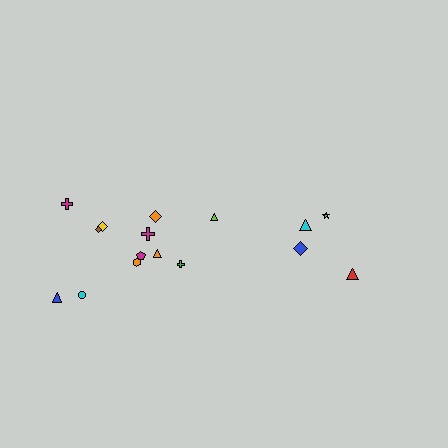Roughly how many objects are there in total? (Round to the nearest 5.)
Roughly 15 objects in total.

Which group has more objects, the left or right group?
The left group.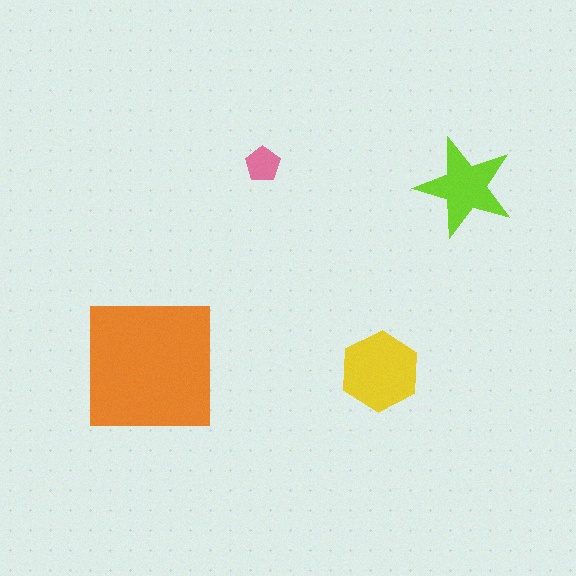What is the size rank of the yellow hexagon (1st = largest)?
2nd.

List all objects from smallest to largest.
The pink pentagon, the lime star, the yellow hexagon, the orange square.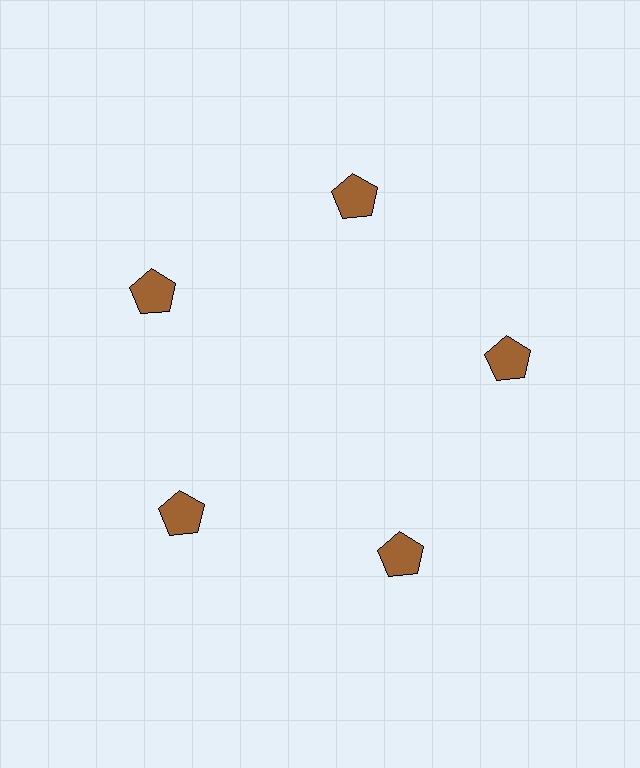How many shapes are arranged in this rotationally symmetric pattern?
There are 5 shapes, arranged in 5 groups of 1.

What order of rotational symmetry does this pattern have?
This pattern has 5-fold rotational symmetry.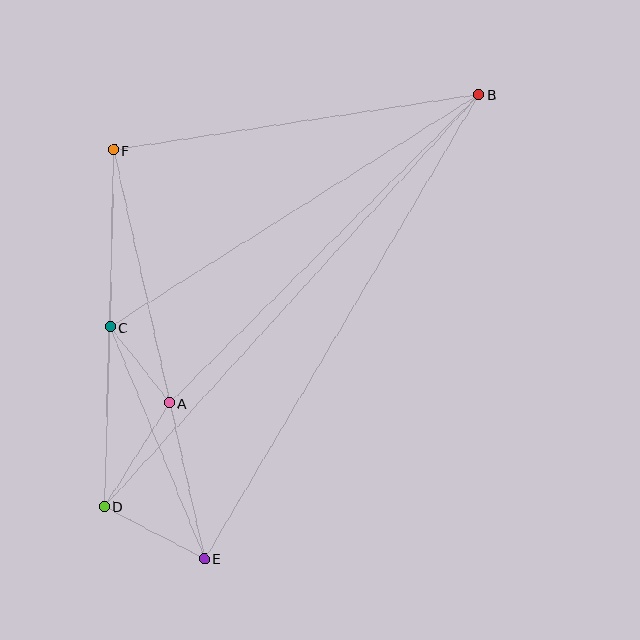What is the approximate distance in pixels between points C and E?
The distance between C and E is approximately 250 pixels.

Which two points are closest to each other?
Points A and C are closest to each other.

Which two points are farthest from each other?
Points B and D are farthest from each other.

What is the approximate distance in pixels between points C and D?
The distance between C and D is approximately 180 pixels.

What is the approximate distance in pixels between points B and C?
The distance between B and C is approximately 436 pixels.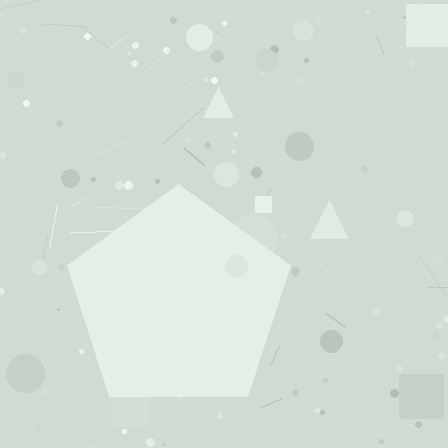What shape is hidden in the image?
A pentagon is hidden in the image.